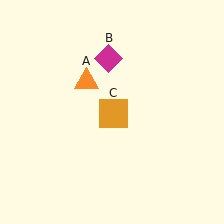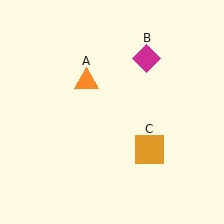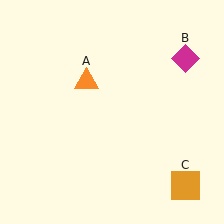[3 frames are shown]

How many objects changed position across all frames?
2 objects changed position: magenta diamond (object B), orange square (object C).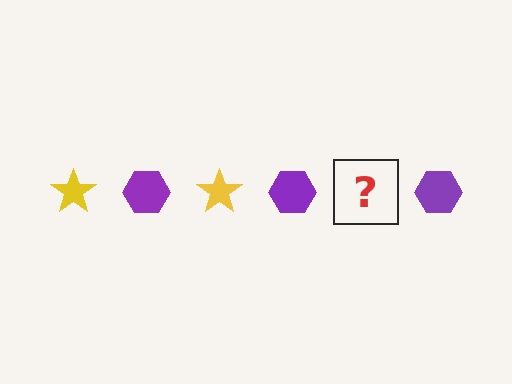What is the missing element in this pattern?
The missing element is a yellow star.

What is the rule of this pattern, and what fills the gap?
The rule is that the pattern alternates between yellow star and purple hexagon. The gap should be filled with a yellow star.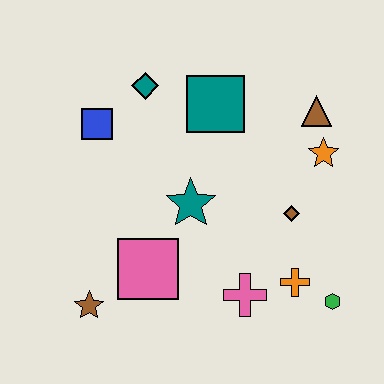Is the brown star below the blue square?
Yes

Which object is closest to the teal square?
The teal diamond is closest to the teal square.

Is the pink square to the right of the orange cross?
No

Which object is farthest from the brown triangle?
The brown star is farthest from the brown triangle.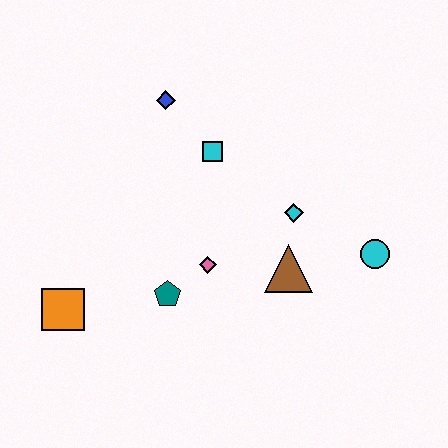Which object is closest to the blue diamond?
The cyan square is closest to the blue diamond.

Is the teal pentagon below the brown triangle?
Yes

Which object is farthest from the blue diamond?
The cyan circle is farthest from the blue diamond.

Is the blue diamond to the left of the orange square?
No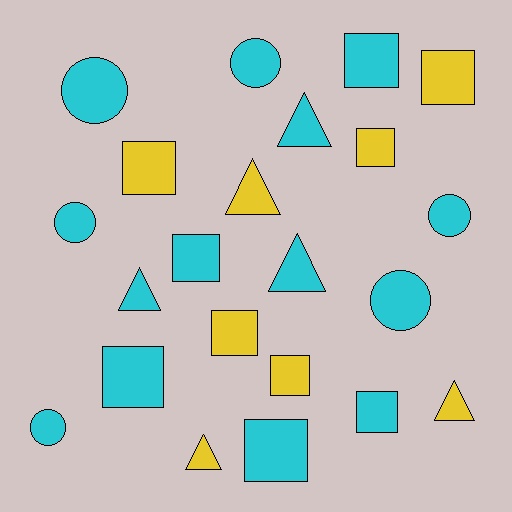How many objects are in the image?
There are 22 objects.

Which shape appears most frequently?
Square, with 10 objects.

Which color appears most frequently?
Cyan, with 14 objects.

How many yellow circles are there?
There are no yellow circles.